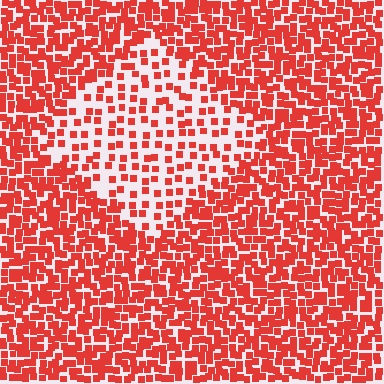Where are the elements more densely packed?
The elements are more densely packed outside the diamond boundary.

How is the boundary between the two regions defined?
The boundary is defined by a change in element density (approximately 2.3x ratio). All elements are the same color, size, and shape.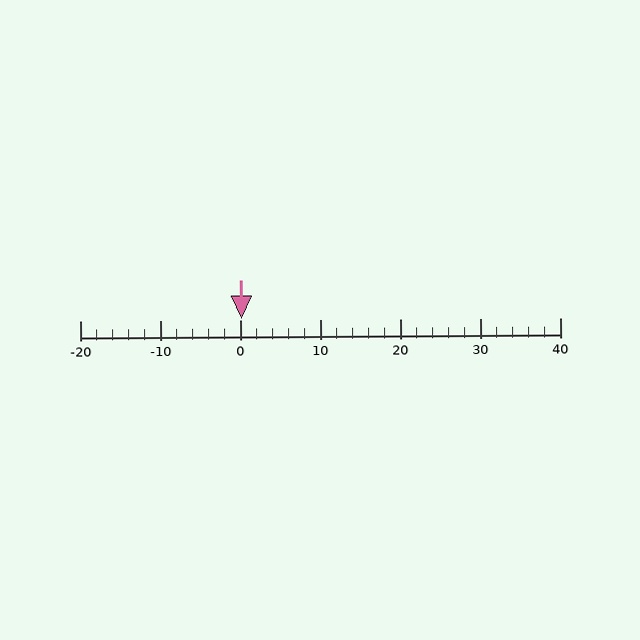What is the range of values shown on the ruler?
The ruler shows values from -20 to 40.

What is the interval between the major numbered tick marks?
The major tick marks are spaced 10 units apart.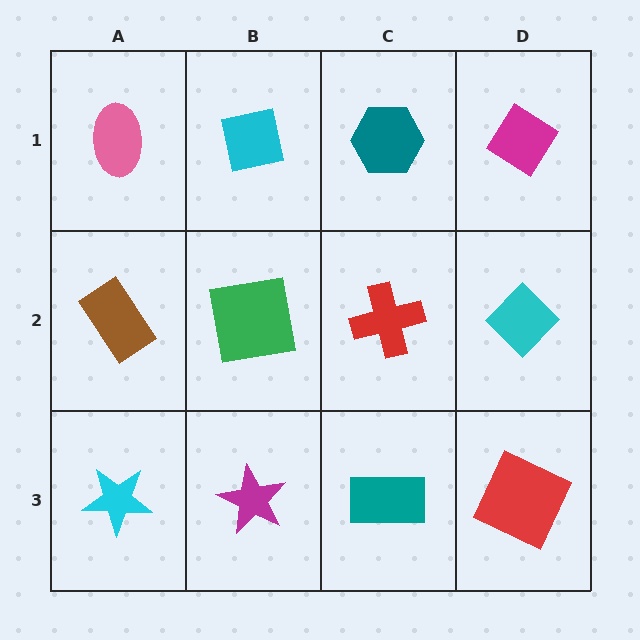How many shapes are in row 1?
4 shapes.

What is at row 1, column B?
A cyan square.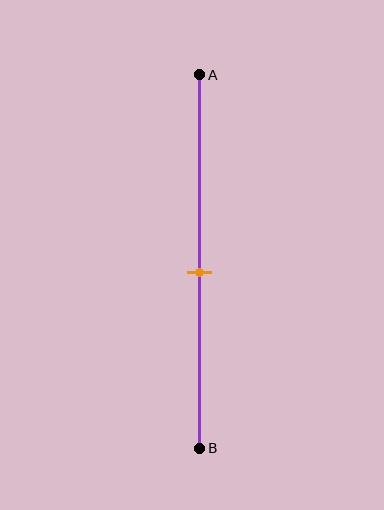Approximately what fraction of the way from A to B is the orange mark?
The orange mark is approximately 55% of the way from A to B.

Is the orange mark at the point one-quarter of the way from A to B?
No, the mark is at about 55% from A, not at the 25% one-quarter point.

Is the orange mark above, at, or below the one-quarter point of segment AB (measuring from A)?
The orange mark is below the one-quarter point of segment AB.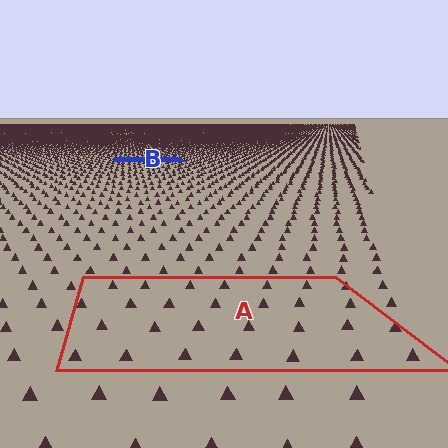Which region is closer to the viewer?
Region A is closer. The texture elements there are larger and more spread out.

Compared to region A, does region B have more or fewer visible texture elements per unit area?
Region B has more texture elements per unit area — they are packed more densely because it is farther away.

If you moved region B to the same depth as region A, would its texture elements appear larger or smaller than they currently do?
They would appear larger. At a closer depth, the same texture elements are projected at a bigger on-screen size.